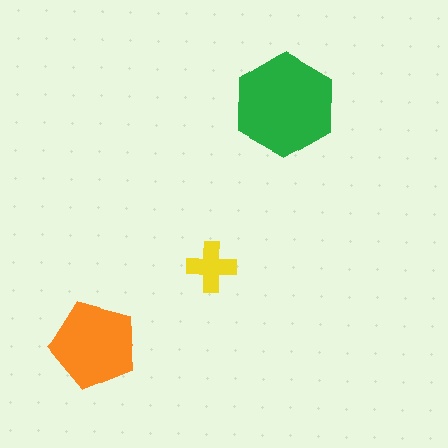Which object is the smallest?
The yellow cross.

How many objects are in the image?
There are 3 objects in the image.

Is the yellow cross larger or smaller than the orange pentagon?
Smaller.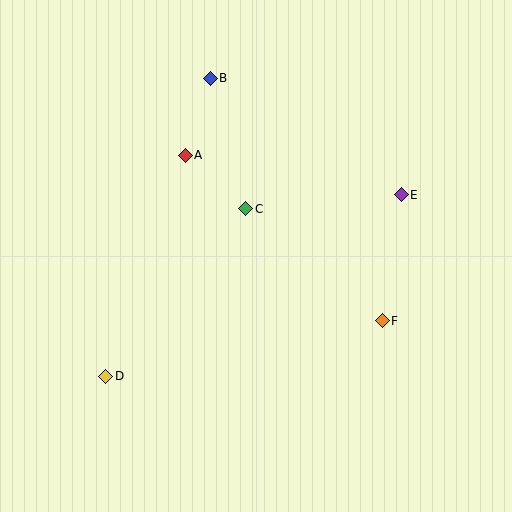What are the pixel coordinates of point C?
Point C is at (246, 209).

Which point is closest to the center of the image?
Point C at (246, 209) is closest to the center.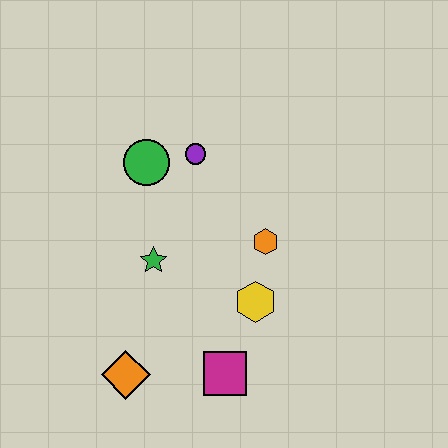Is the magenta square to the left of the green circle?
No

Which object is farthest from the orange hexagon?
The orange diamond is farthest from the orange hexagon.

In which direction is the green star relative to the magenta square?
The green star is above the magenta square.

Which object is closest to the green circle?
The purple circle is closest to the green circle.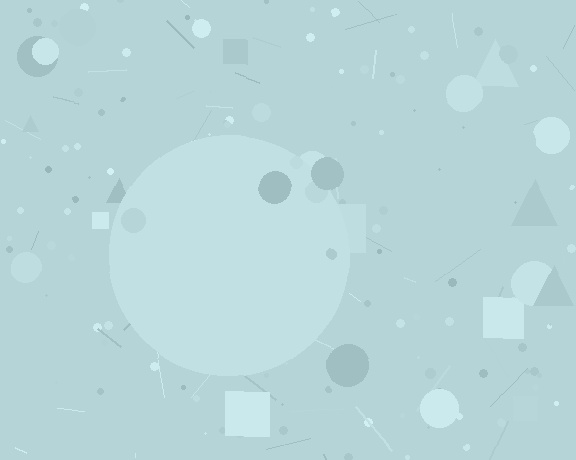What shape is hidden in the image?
A circle is hidden in the image.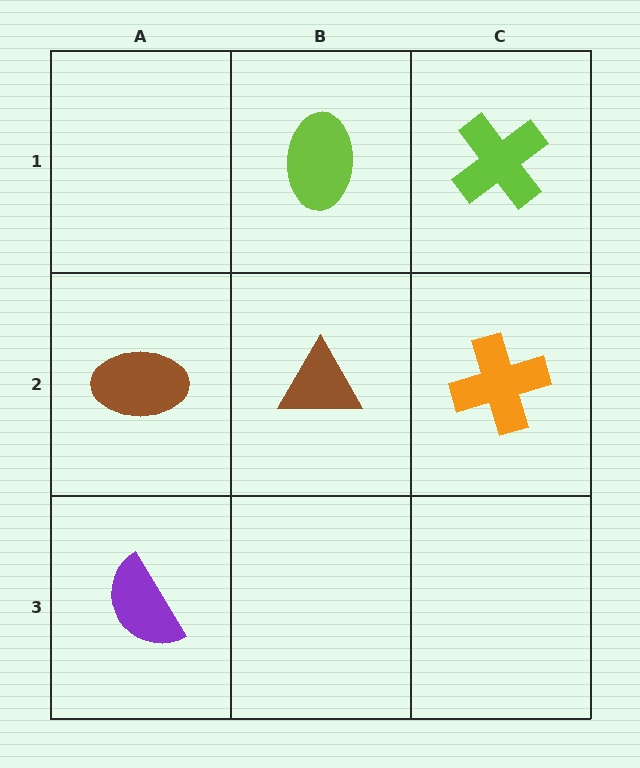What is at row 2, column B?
A brown triangle.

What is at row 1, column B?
A lime ellipse.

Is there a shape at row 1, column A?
No, that cell is empty.